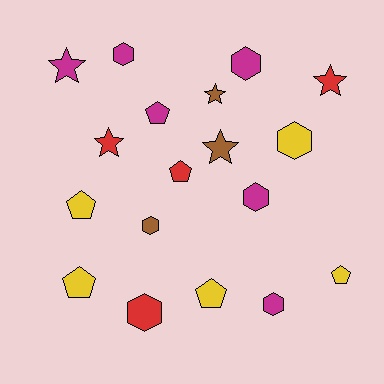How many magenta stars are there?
There is 1 magenta star.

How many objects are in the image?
There are 18 objects.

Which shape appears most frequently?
Hexagon, with 7 objects.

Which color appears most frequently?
Magenta, with 6 objects.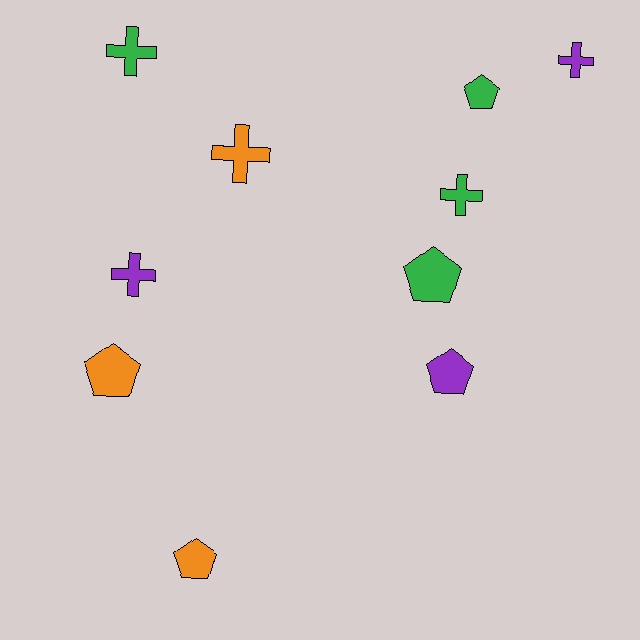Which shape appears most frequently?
Cross, with 5 objects.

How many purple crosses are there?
There are 2 purple crosses.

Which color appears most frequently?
Green, with 4 objects.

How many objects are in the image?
There are 10 objects.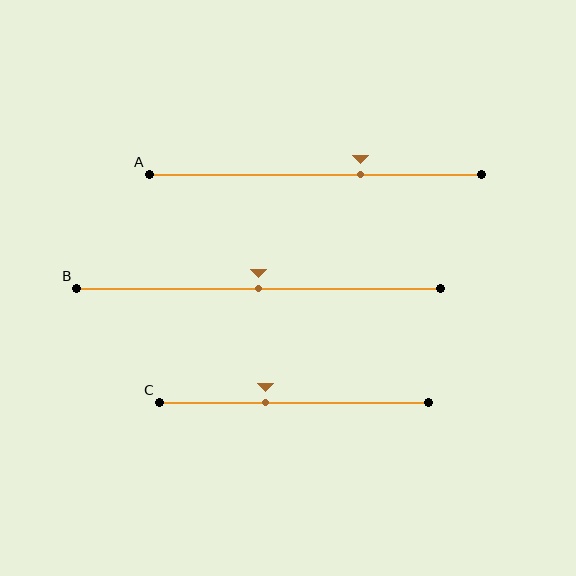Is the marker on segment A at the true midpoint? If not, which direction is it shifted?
No, the marker on segment A is shifted to the right by about 13% of the segment length.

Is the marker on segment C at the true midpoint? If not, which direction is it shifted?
No, the marker on segment C is shifted to the left by about 11% of the segment length.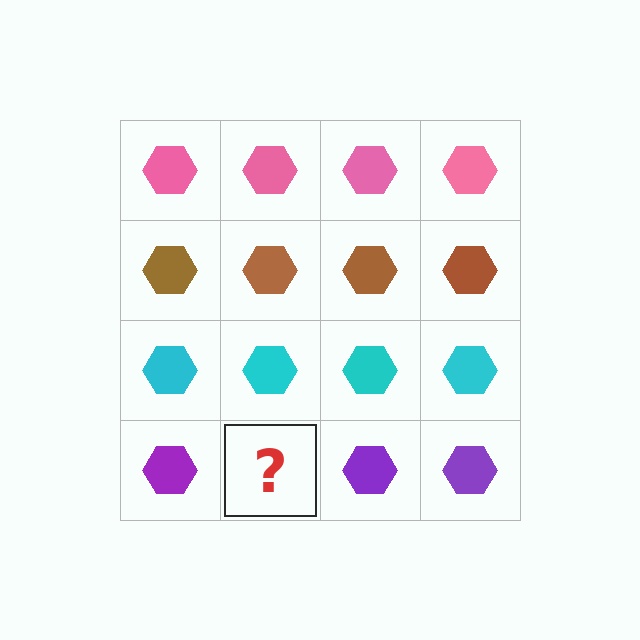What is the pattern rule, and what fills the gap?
The rule is that each row has a consistent color. The gap should be filled with a purple hexagon.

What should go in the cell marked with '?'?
The missing cell should contain a purple hexagon.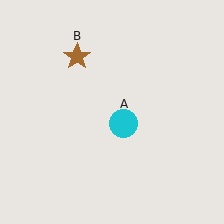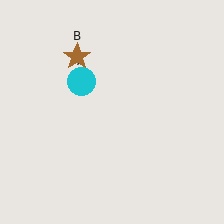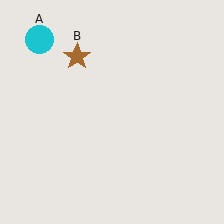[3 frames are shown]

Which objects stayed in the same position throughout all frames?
Brown star (object B) remained stationary.